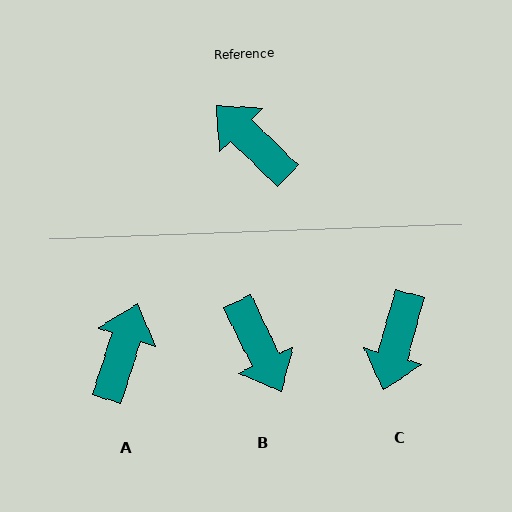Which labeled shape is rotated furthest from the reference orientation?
B, about 160 degrees away.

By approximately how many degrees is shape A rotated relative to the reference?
Approximately 64 degrees clockwise.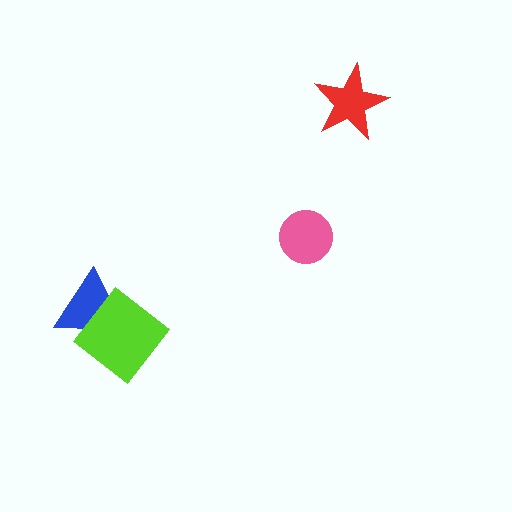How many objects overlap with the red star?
0 objects overlap with the red star.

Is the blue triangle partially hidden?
Yes, it is partially covered by another shape.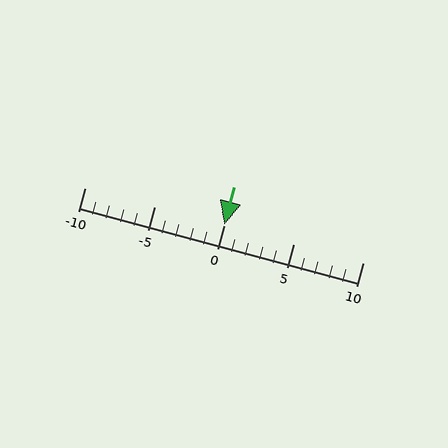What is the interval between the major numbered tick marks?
The major tick marks are spaced 5 units apart.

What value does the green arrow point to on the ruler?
The green arrow points to approximately 0.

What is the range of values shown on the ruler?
The ruler shows values from -10 to 10.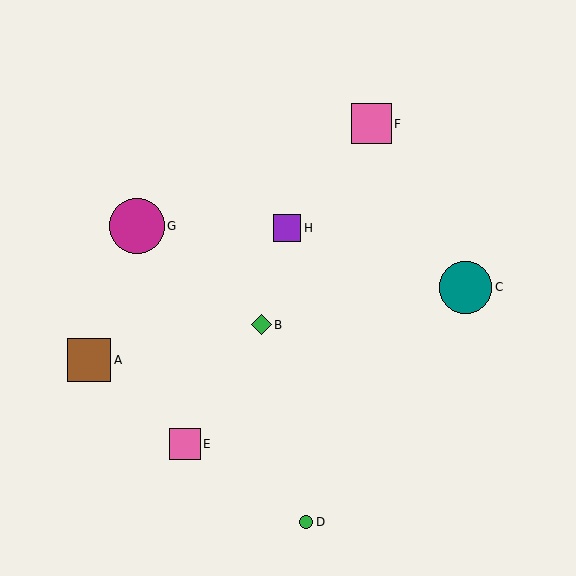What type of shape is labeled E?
Shape E is a pink square.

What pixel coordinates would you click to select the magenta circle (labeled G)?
Click at (137, 226) to select the magenta circle G.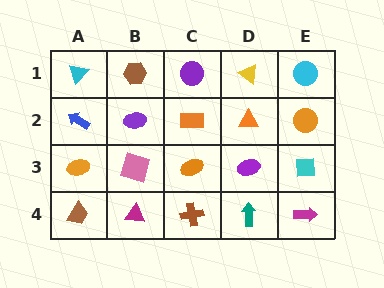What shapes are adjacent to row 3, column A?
A blue arrow (row 2, column A), a brown trapezoid (row 4, column A), a pink square (row 3, column B).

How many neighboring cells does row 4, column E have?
2.